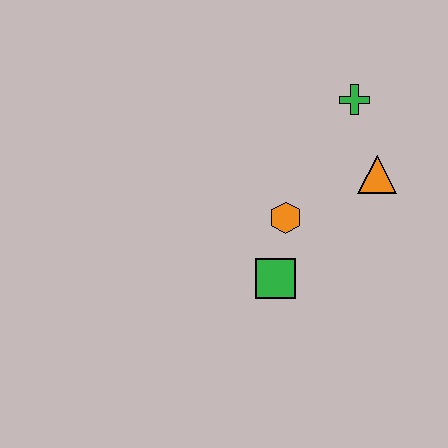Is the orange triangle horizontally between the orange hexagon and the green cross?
No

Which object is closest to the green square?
The orange hexagon is closest to the green square.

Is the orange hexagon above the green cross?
No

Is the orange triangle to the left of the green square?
No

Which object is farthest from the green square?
The green cross is farthest from the green square.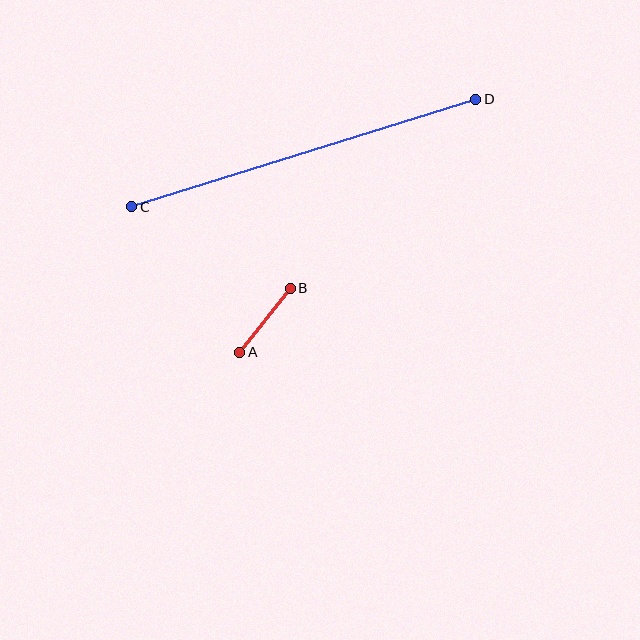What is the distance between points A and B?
The distance is approximately 82 pixels.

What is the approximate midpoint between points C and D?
The midpoint is at approximately (304, 153) pixels.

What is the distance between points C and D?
The distance is approximately 360 pixels.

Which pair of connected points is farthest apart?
Points C and D are farthest apart.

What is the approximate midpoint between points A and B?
The midpoint is at approximately (265, 320) pixels.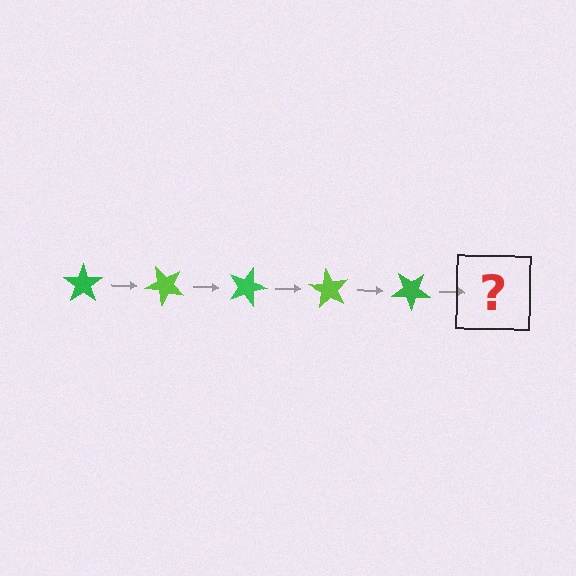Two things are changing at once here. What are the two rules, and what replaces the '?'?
The two rules are that it rotates 45 degrees each step and the color cycles through green and lime. The '?' should be a lime star, rotated 225 degrees from the start.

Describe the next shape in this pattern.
It should be a lime star, rotated 225 degrees from the start.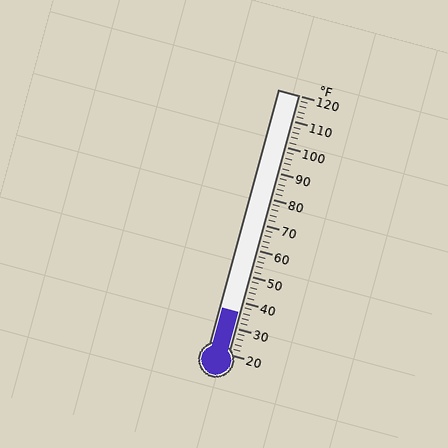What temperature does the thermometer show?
The thermometer shows approximately 36°F.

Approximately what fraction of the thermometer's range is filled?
The thermometer is filled to approximately 15% of its range.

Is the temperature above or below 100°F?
The temperature is below 100°F.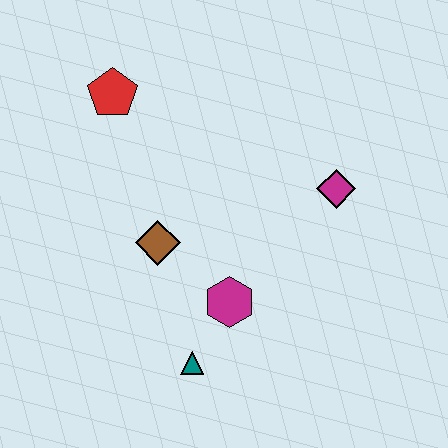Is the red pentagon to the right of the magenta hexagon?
No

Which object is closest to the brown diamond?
The magenta hexagon is closest to the brown diamond.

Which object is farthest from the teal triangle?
The red pentagon is farthest from the teal triangle.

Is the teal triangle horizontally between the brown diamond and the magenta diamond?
Yes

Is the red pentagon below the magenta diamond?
No